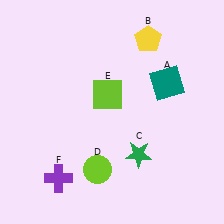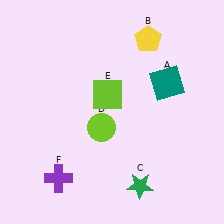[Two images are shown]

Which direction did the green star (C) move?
The green star (C) moved down.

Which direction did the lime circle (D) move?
The lime circle (D) moved up.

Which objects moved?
The objects that moved are: the green star (C), the lime circle (D).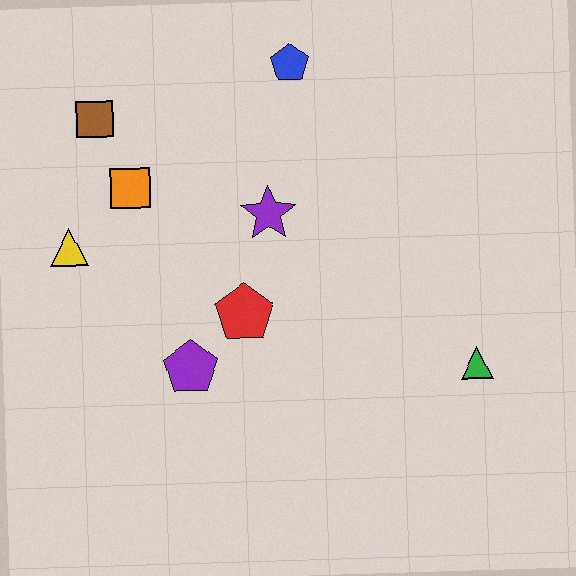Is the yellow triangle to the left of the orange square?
Yes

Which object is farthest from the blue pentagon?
The green triangle is farthest from the blue pentagon.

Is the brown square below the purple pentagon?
No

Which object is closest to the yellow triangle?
The orange square is closest to the yellow triangle.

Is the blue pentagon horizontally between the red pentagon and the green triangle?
Yes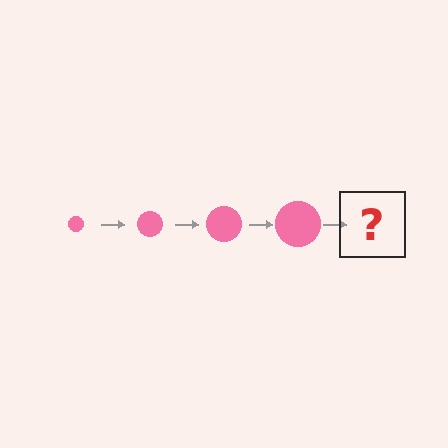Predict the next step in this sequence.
The next step is a pink circle, larger than the previous one.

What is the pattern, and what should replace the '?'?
The pattern is that the circle gets progressively larger each step. The '?' should be a pink circle, larger than the previous one.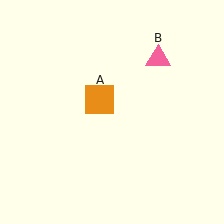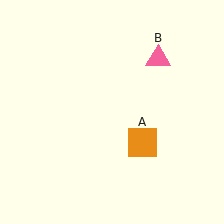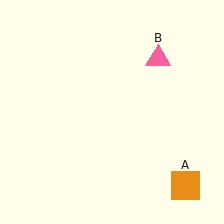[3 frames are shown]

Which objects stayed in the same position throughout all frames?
Pink triangle (object B) remained stationary.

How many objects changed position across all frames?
1 object changed position: orange square (object A).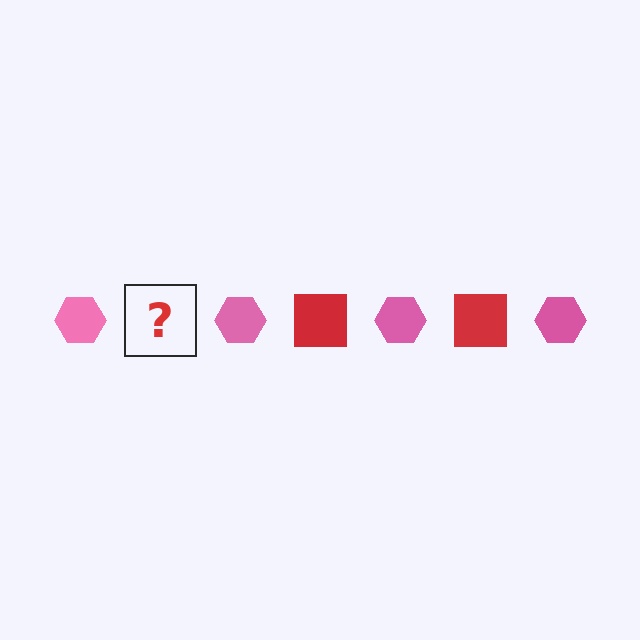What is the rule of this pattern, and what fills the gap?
The rule is that the pattern alternates between pink hexagon and red square. The gap should be filled with a red square.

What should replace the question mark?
The question mark should be replaced with a red square.